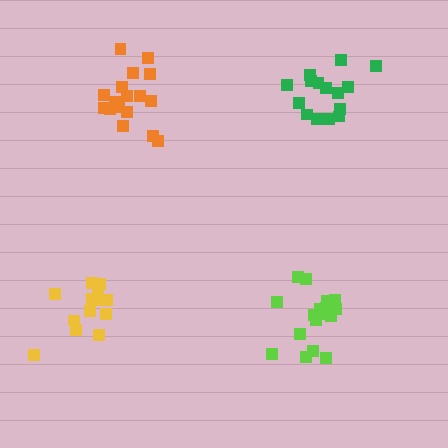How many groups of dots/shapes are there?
There are 4 groups.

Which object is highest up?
The green cluster is topmost.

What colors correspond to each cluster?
The clusters are colored: lime, orange, green, yellow.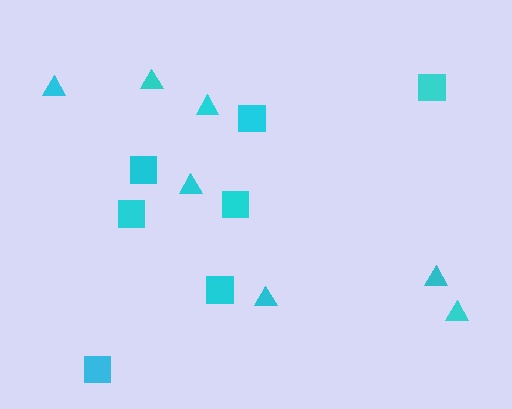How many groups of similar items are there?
There are 2 groups: one group of squares (7) and one group of triangles (7).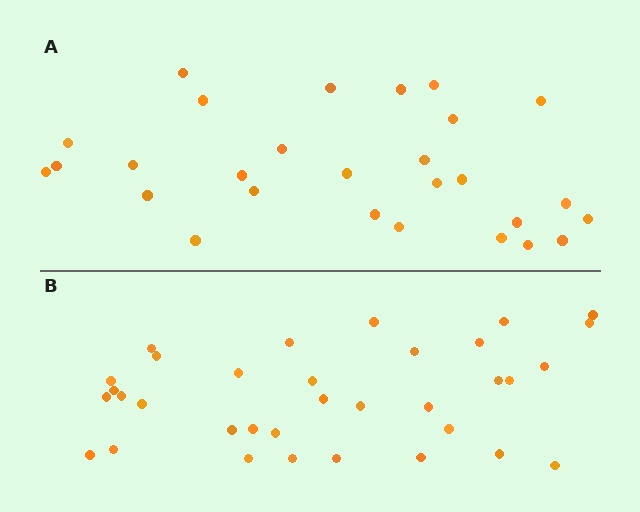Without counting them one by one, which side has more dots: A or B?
Region B (the bottom region) has more dots.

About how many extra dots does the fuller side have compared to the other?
Region B has about 6 more dots than region A.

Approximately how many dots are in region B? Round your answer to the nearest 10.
About 30 dots. (The exact count is 34, which rounds to 30.)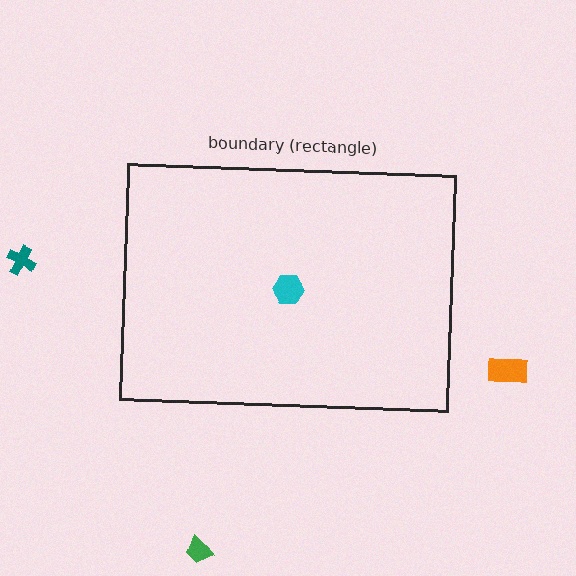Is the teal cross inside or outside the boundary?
Outside.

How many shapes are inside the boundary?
1 inside, 3 outside.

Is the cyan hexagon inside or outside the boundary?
Inside.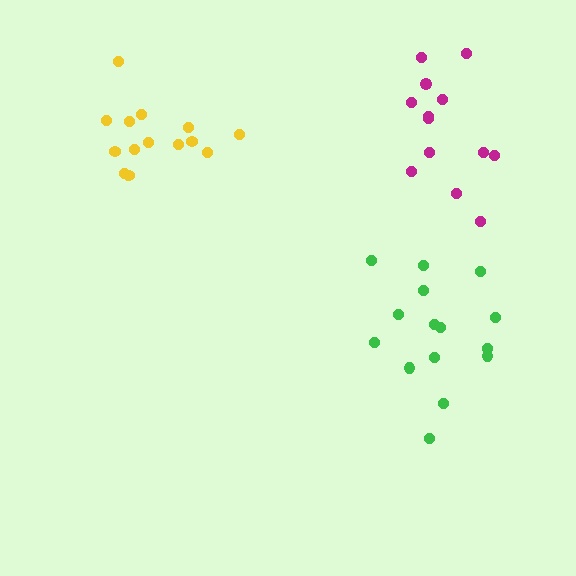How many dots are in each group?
Group 1: 13 dots, Group 2: 15 dots, Group 3: 15 dots (43 total).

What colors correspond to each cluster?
The clusters are colored: magenta, green, yellow.